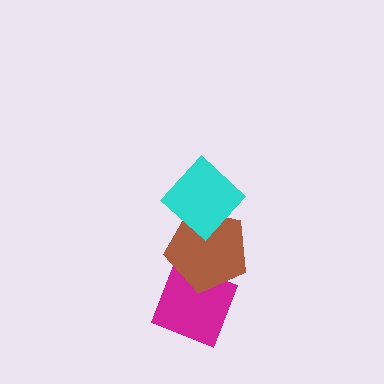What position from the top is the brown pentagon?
The brown pentagon is 2nd from the top.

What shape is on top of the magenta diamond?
The brown pentagon is on top of the magenta diamond.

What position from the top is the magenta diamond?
The magenta diamond is 3rd from the top.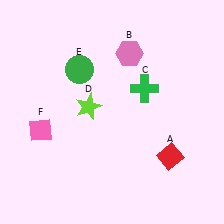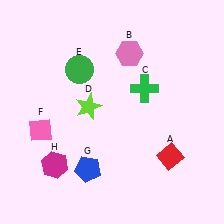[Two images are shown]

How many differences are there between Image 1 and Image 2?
There are 2 differences between the two images.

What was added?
A blue pentagon (G), a magenta hexagon (H) were added in Image 2.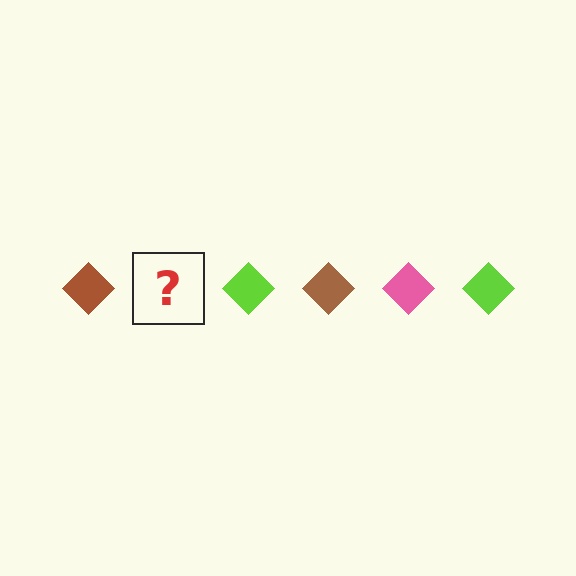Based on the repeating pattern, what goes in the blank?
The blank should be a pink diamond.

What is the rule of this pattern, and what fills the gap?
The rule is that the pattern cycles through brown, pink, lime diamonds. The gap should be filled with a pink diamond.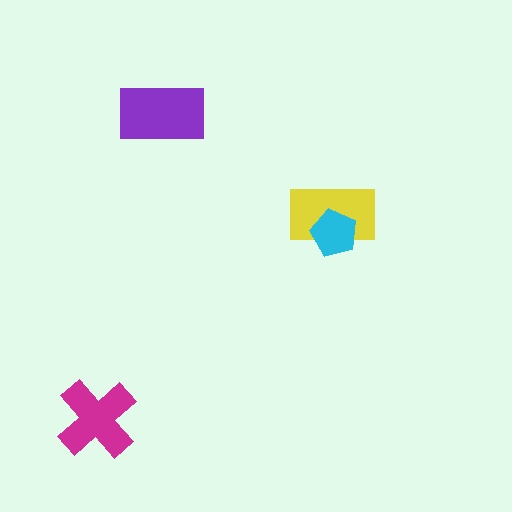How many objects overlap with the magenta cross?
0 objects overlap with the magenta cross.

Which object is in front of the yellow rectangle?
The cyan pentagon is in front of the yellow rectangle.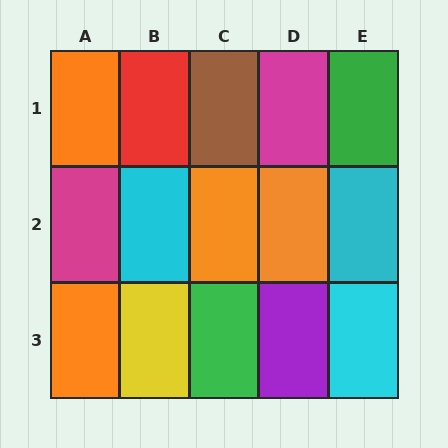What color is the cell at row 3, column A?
Orange.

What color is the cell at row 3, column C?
Green.